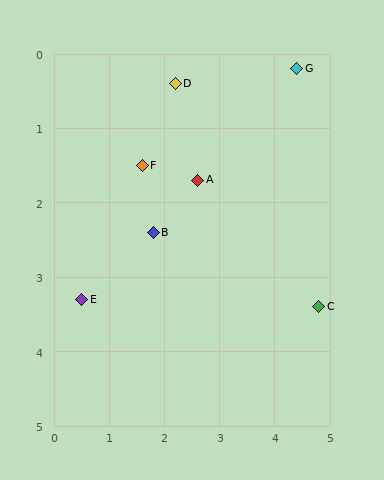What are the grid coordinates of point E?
Point E is at approximately (0.5, 3.3).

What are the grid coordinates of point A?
Point A is at approximately (2.6, 1.7).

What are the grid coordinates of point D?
Point D is at approximately (2.2, 0.4).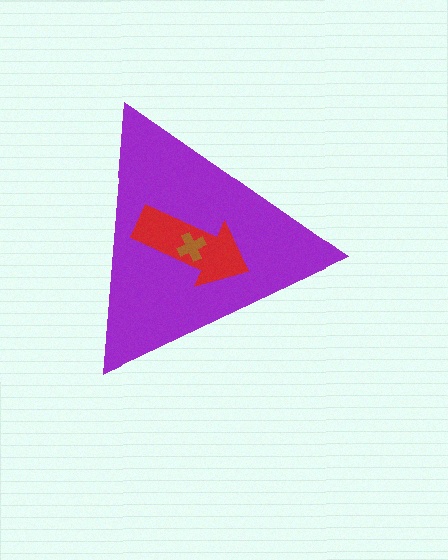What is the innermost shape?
The brown cross.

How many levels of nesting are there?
3.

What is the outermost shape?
The purple triangle.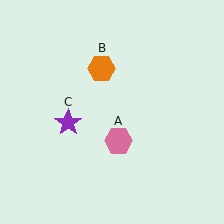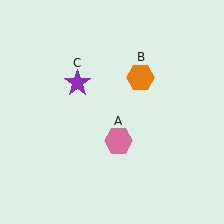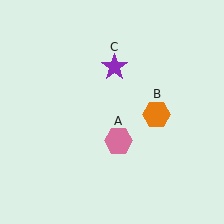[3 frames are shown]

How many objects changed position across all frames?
2 objects changed position: orange hexagon (object B), purple star (object C).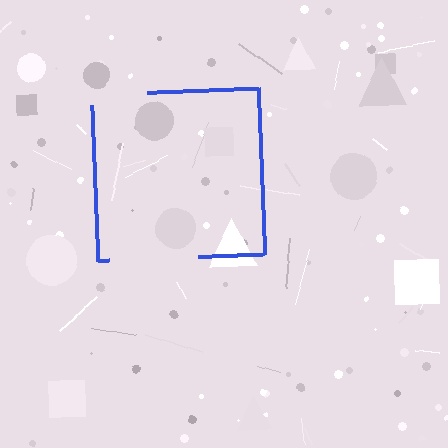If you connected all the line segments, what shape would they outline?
They would outline a square.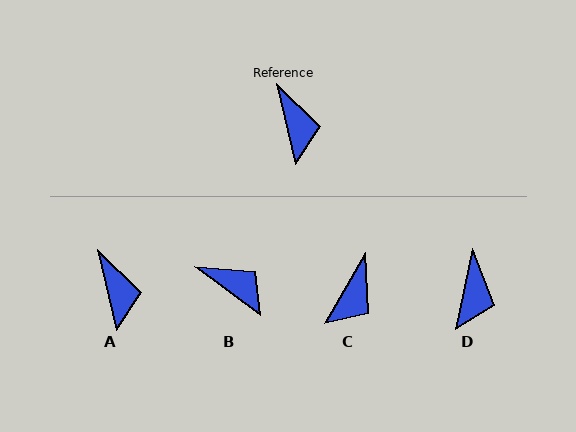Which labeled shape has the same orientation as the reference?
A.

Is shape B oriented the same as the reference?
No, it is off by about 40 degrees.